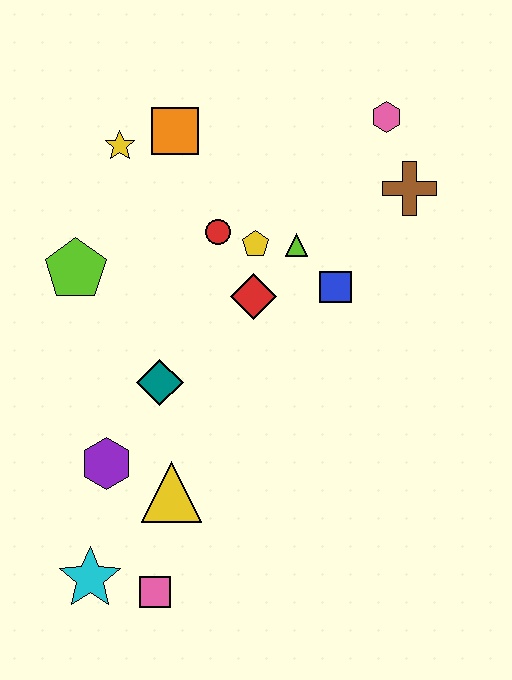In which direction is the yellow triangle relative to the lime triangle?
The yellow triangle is below the lime triangle.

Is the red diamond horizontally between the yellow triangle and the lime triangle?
Yes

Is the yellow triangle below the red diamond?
Yes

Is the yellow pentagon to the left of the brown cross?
Yes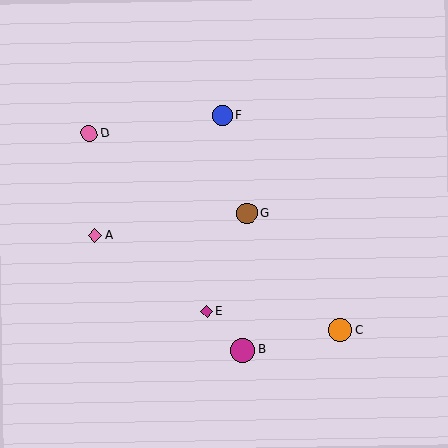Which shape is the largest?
The magenta circle (labeled B) is the largest.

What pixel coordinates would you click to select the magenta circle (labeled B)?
Click at (243, 350) to select the magenta circle B.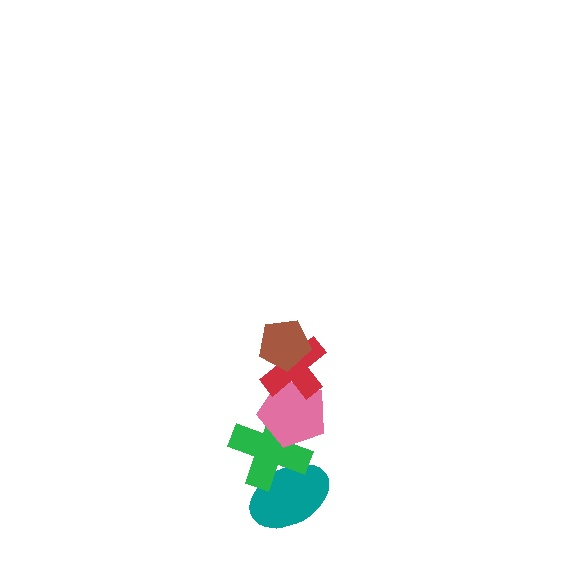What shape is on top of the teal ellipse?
The green cross is on top of the teal ellipse.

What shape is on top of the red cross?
The brown pentagon is on top of the red cross.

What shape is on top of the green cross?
The pink pentagon is on top of the green cross.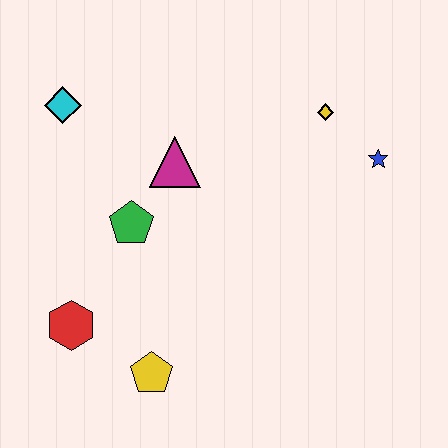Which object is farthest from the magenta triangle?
The yellow pentagon is farthest from the magenta triangle.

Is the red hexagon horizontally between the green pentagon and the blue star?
No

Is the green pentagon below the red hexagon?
No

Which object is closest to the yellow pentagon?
The red hexagon is closest to the yellow pentagon.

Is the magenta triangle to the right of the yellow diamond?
No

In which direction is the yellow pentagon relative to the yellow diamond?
The yellow pentagon is below the yellow diamond.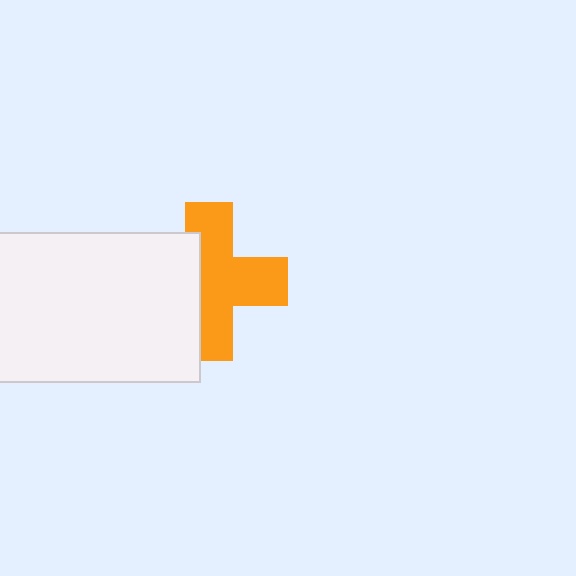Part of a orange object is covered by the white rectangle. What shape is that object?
It is a cross.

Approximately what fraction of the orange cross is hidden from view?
Roughly 37% of the orange cross is hidden behind the white rectangle.